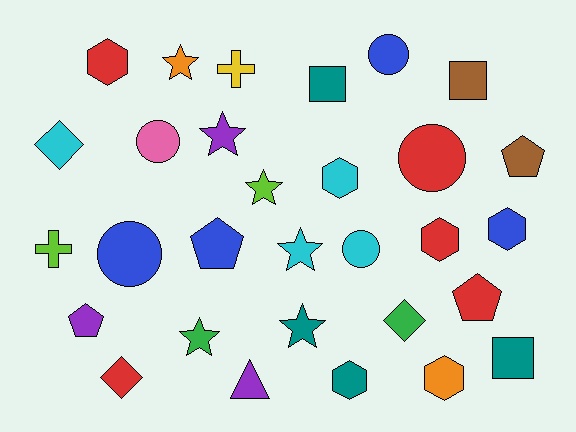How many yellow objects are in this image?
There is 1 yellow object.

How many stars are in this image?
There are 6 stars.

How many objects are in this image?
There are 30 objects.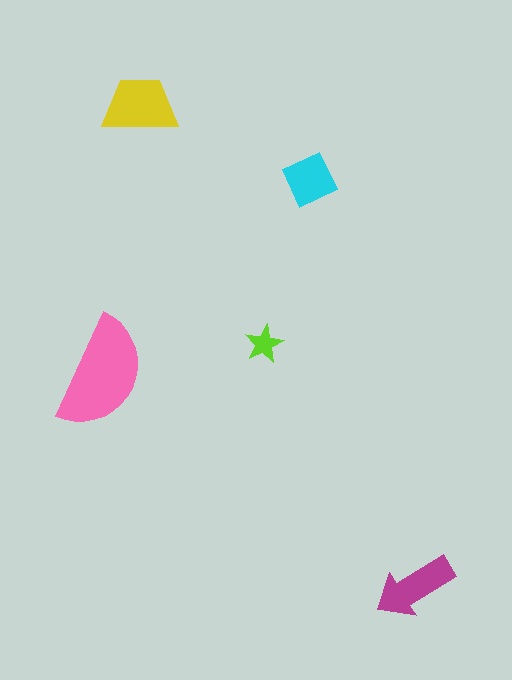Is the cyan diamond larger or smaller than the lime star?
Larger.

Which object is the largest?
The pink semicircle.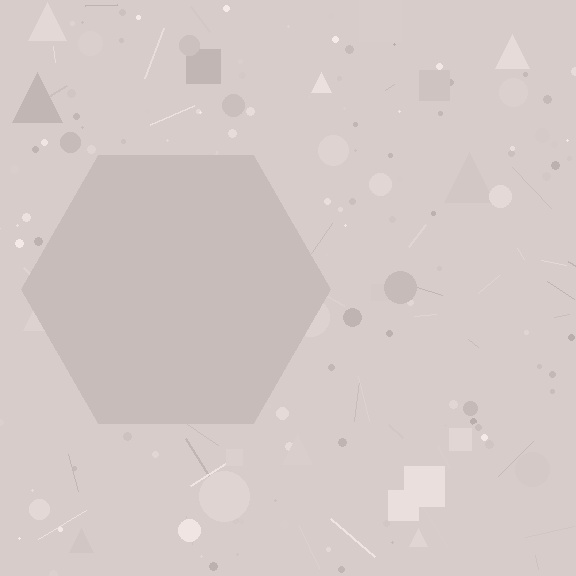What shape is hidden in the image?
A hexagon is hidden in the image.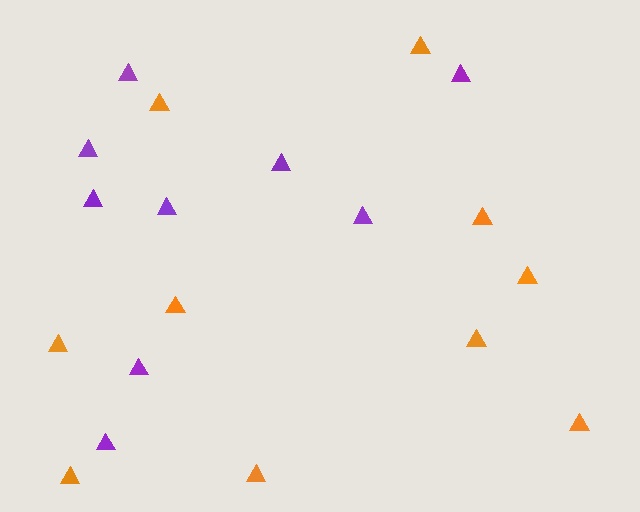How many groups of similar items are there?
There are 2 groups: one group of purple triangles (9) and one group of orange triangles (10).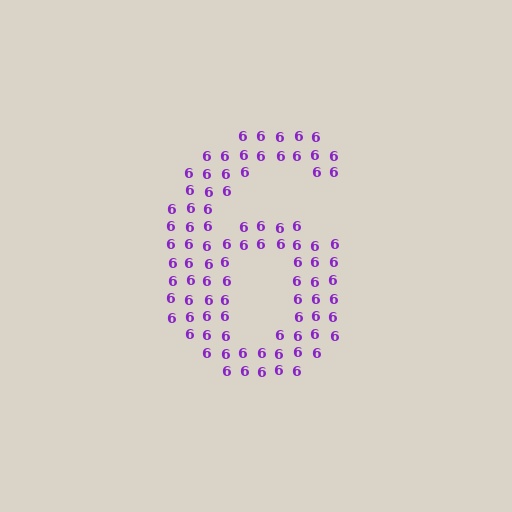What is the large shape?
The large shape is the digit 6.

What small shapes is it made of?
It is made of small digit 6's.